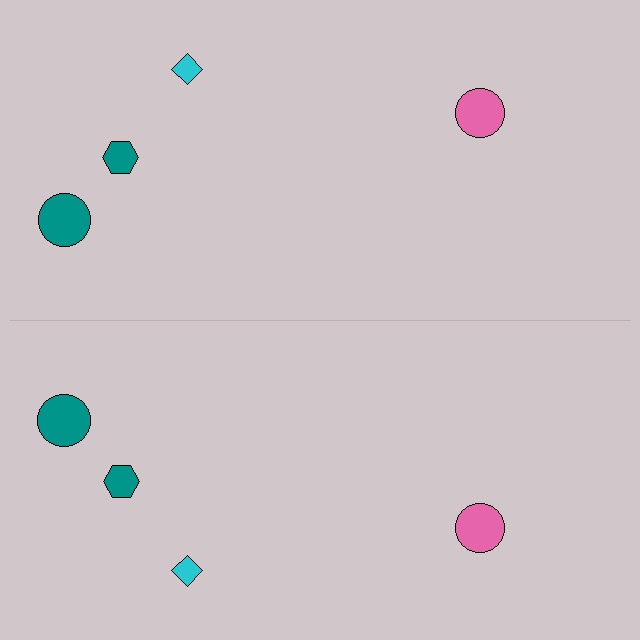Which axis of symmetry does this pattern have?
The pattern has a horizontal axis of symmetry running through the center of the image.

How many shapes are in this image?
There are 8 shapes in this image.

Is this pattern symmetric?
Yes, this pattern has bilateral (reflection) symmetry.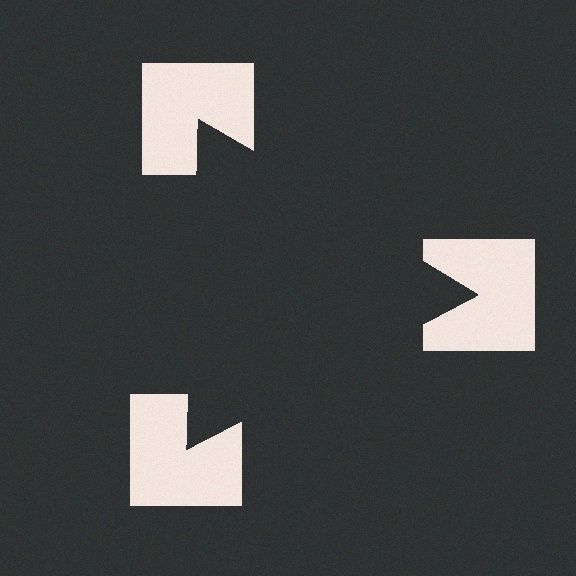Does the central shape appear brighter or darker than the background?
It typically appears slightly darker than the background, even though no actual brightness change is drawn.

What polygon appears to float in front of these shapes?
An illusory triangle — its edges are inferred from the aligned wedge cuts in the notched squares, not physically drawn.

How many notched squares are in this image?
There are 3 — one at each vertex of the illusory triangle.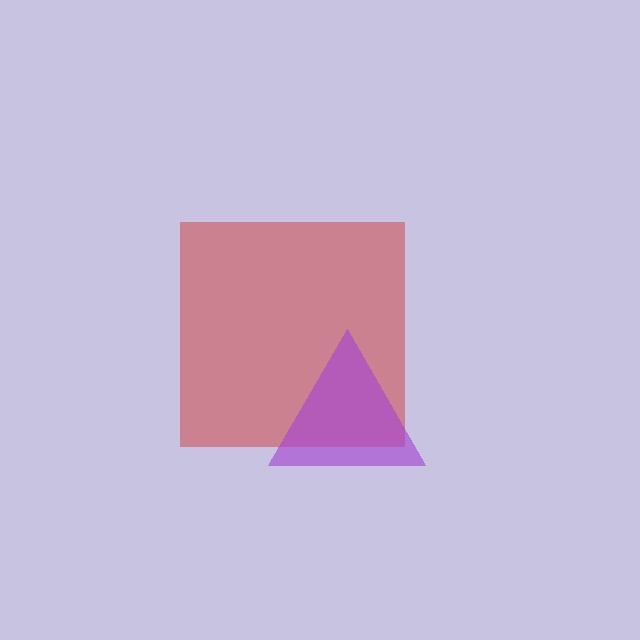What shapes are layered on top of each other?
The layered shapes are: a red square, a purple triangle.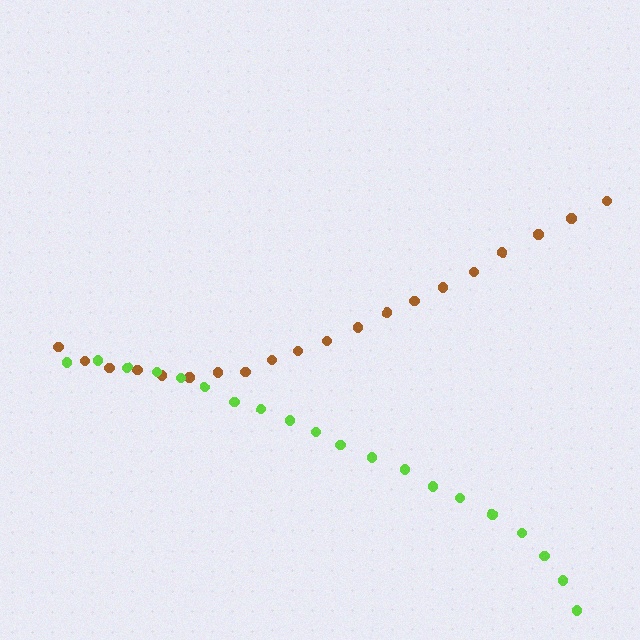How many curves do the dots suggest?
There are 2 distinct paths.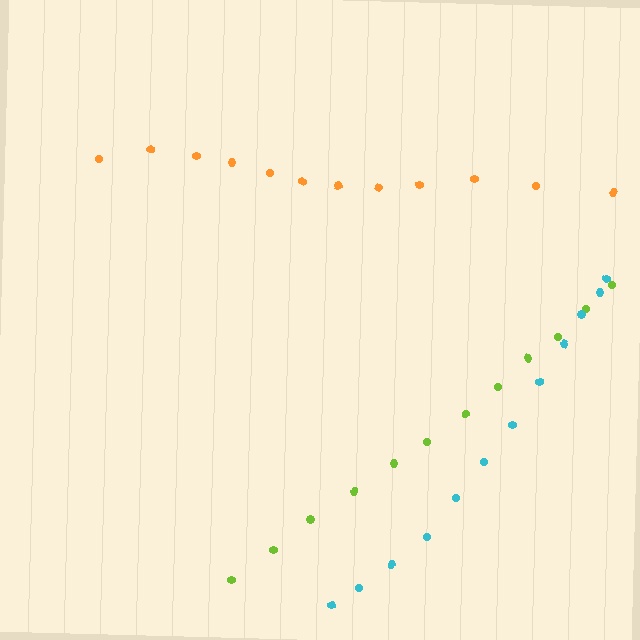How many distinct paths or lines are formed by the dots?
There are 3 distinct paths.